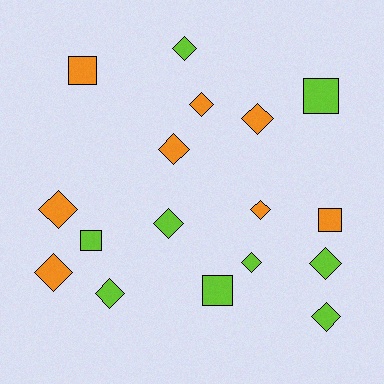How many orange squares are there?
There are 2 orange squares.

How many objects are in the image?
There are 17 objects.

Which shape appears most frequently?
Diamond, with 12 objects.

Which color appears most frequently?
Lime, with 9 objects.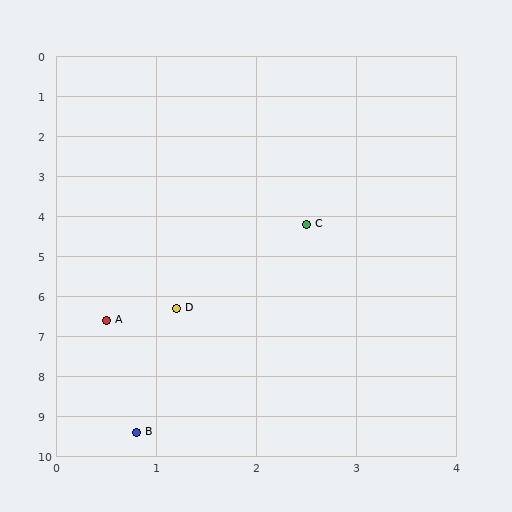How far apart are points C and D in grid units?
Points C and D are about 2.5 grid units apart.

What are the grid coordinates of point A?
Point A is at approximately (0.5, 6.6).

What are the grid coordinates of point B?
Point B is at approximately (0.8, 9.4).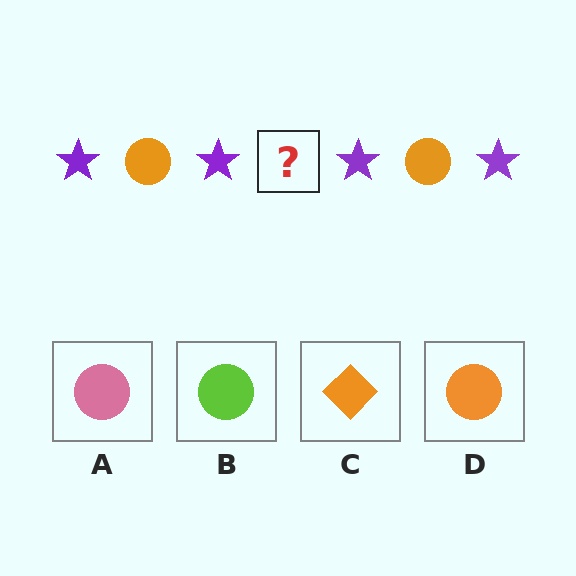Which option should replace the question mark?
Option D.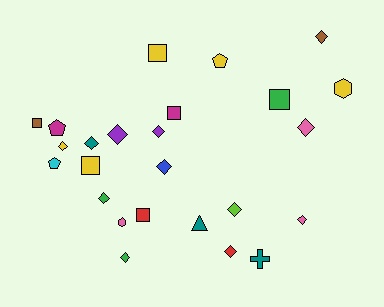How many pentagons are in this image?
There are 3 pentagons.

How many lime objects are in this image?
There is 1 lime object.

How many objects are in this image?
There are 25 objects.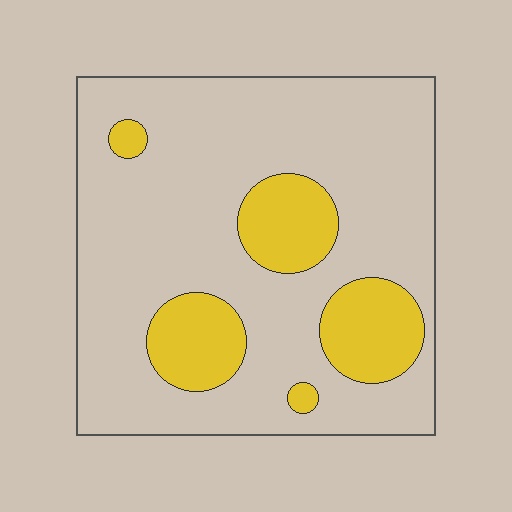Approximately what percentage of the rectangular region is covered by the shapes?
Approximately 20%.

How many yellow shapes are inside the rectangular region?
5.